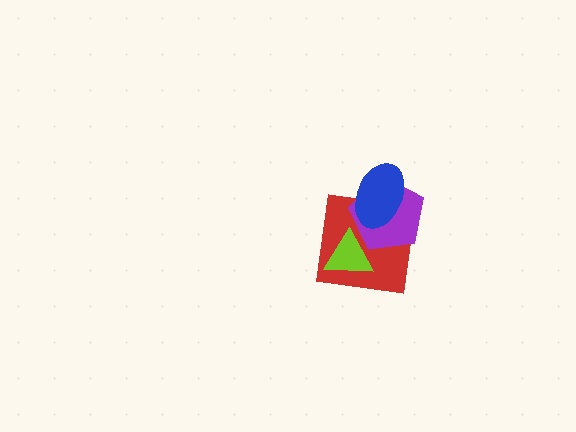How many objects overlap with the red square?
3 objects overlap with the red square.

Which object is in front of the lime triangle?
The purple pentagon is in front of the lime triangle.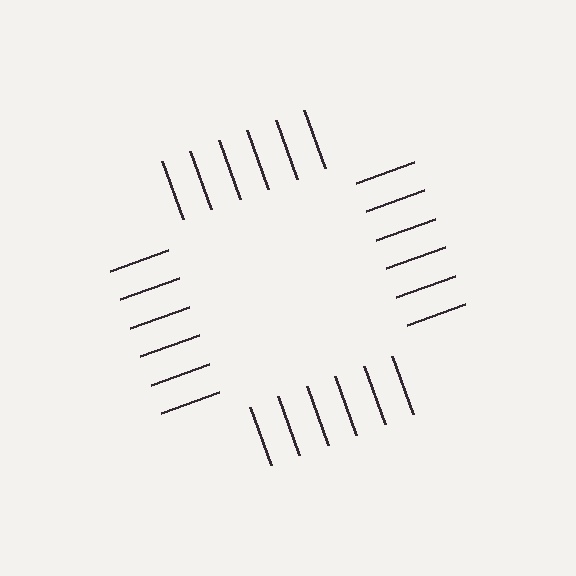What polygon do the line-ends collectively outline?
An illusory square — the line segments terminate on its edges but no continuous stroke is drawn.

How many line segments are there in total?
24 — 6 along each of the 4 edges.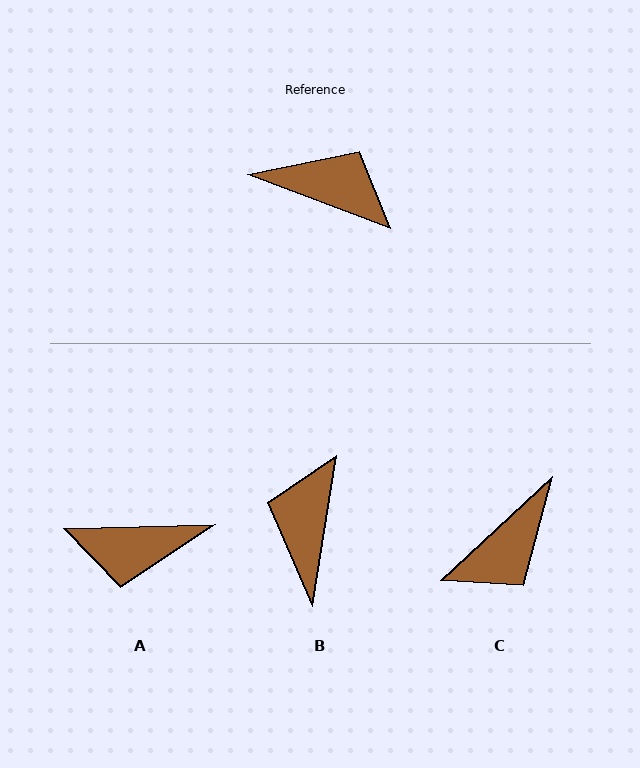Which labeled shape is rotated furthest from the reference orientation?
A, about 158 degrees away.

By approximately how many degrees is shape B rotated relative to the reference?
Approximately 102 degrees counter-clockwise.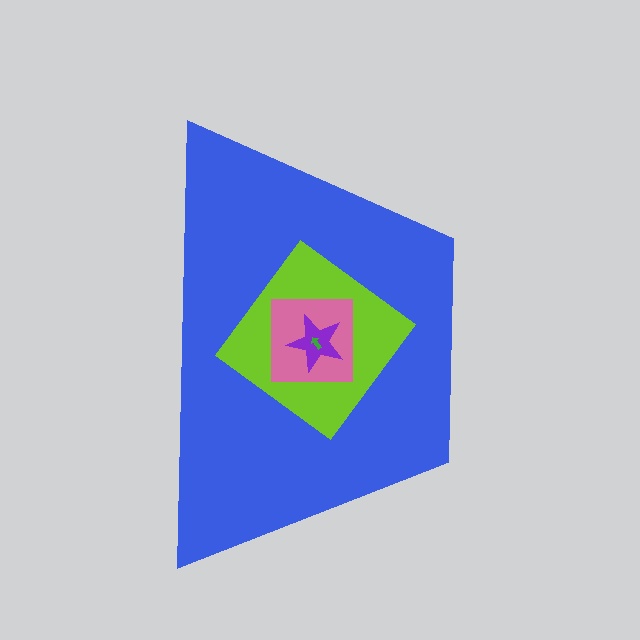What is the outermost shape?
The blue trapezoid.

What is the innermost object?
The green arrow.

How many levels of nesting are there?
5.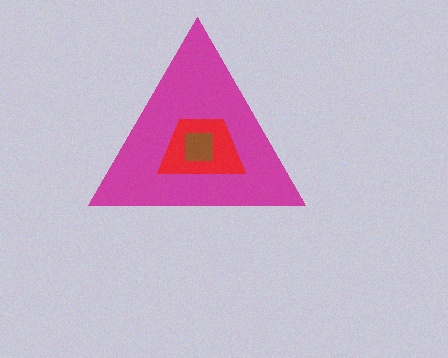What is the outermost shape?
The magenta triangle.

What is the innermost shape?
The brown square.